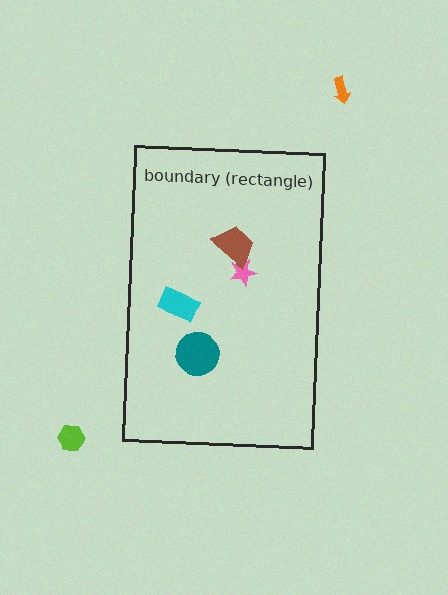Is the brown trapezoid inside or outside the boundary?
Inside.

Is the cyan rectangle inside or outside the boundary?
Inside.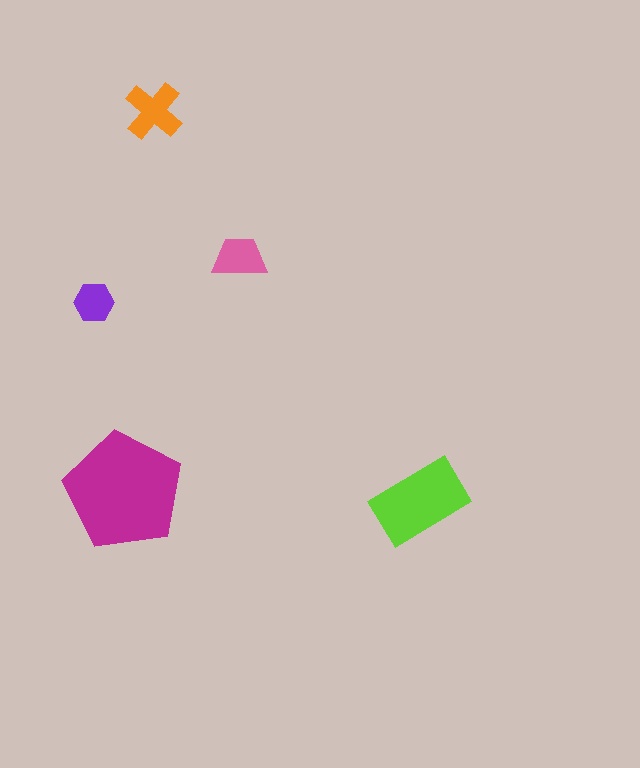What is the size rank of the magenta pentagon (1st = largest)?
1st.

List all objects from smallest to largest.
The purple hexagon, the pink trapezoid, the orange cross, the lime rectangle, the magenta pentagon.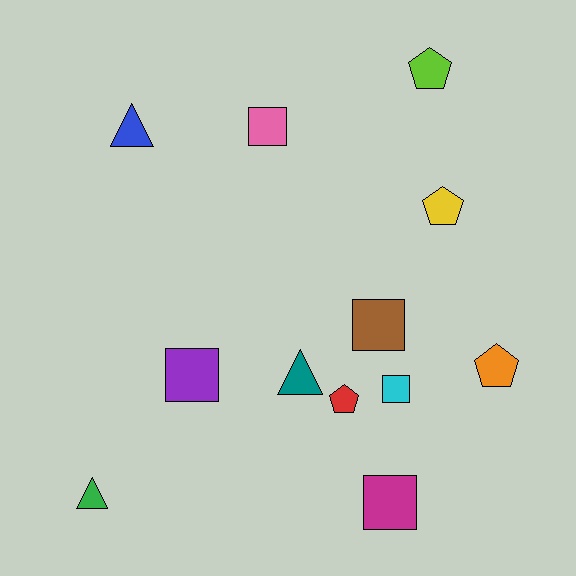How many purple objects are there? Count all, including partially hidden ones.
There is 1 purple object.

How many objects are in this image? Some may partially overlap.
There are 12 objects.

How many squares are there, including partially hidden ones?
There are 5 squares.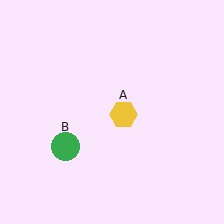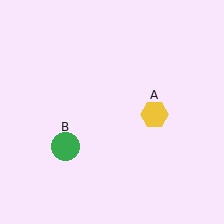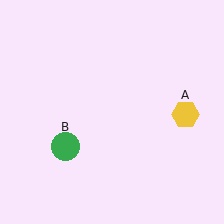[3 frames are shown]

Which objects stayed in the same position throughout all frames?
Green circle (object B) remained stationary.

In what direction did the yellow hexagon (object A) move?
The yellow hexagon (object A) moved right.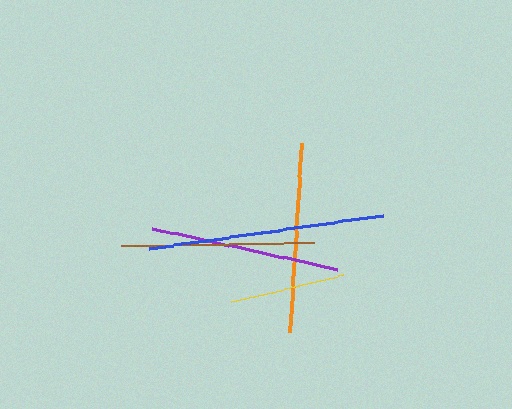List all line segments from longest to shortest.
From longest to shortest: blue, brown, orange, purple, yellow.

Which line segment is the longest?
The blue line is the longest at approximately 237 pixels.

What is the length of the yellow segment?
The yellow segment is approximately 116 pixels long.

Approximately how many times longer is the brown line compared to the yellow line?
The brown line is approximately 1.7 times the length of the yellow line.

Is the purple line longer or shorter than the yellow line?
The purple line is longer than the yellow line.